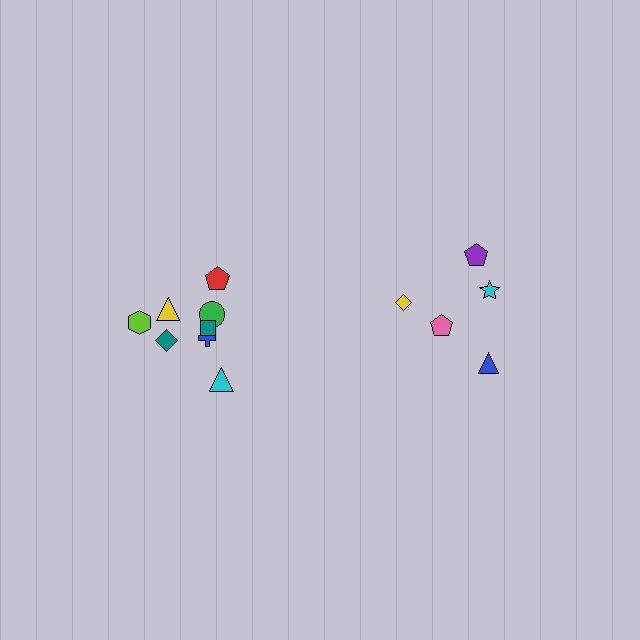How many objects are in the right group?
There are 5 objects.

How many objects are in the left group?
There are 8 objects.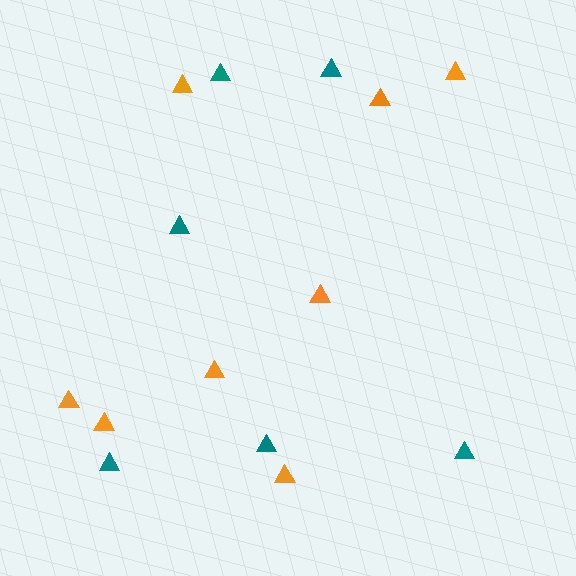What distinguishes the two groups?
There are 2 groups: one group of orange triangles (8) and one group of teal triangles (6).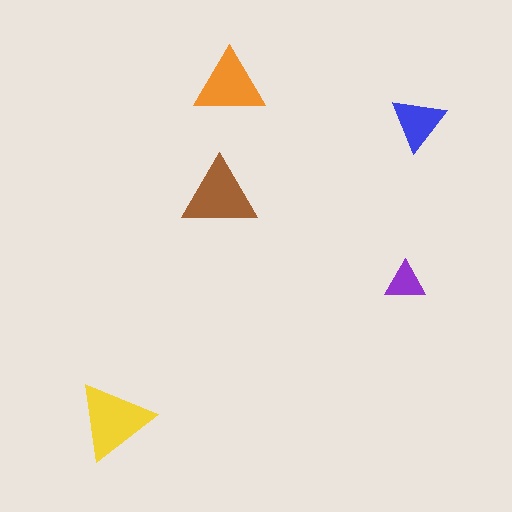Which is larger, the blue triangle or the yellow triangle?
The yellow one.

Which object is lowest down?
The yellow triangle is bottommost.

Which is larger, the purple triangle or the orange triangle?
The orange one.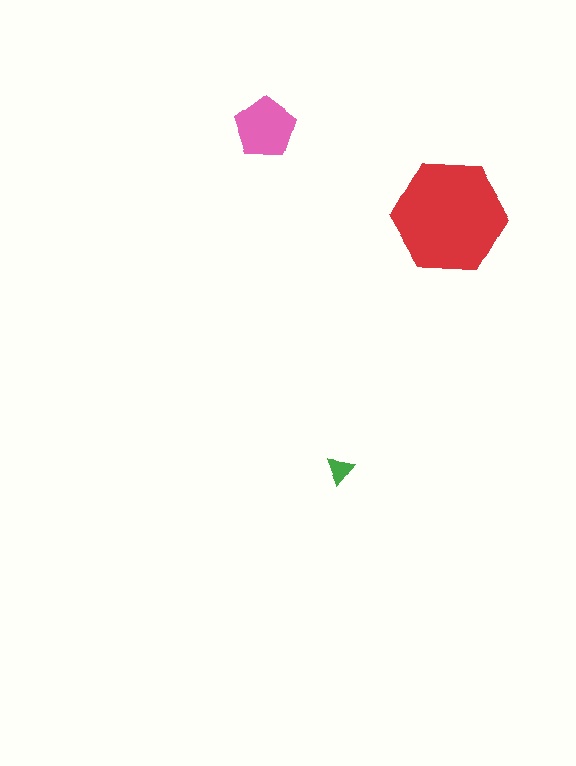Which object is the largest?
The red hexagon.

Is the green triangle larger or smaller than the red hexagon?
Smaller.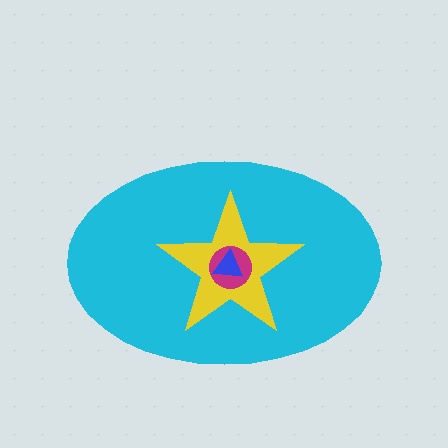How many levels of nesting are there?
4.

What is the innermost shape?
The blue triangle.